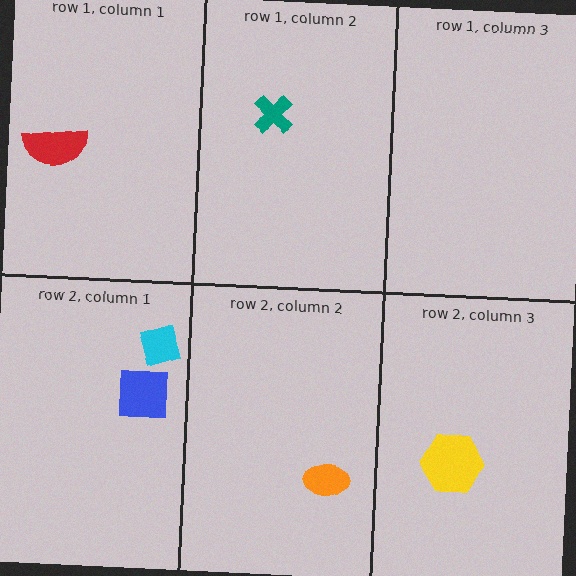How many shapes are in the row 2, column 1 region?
2.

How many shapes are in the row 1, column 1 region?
1.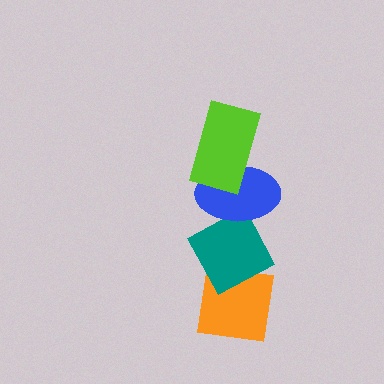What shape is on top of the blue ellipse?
The lime rectangle is on top of the blue ellipse.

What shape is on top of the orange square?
The teal diamond is on top of the orange square.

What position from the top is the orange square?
The orange square is 4th from the top.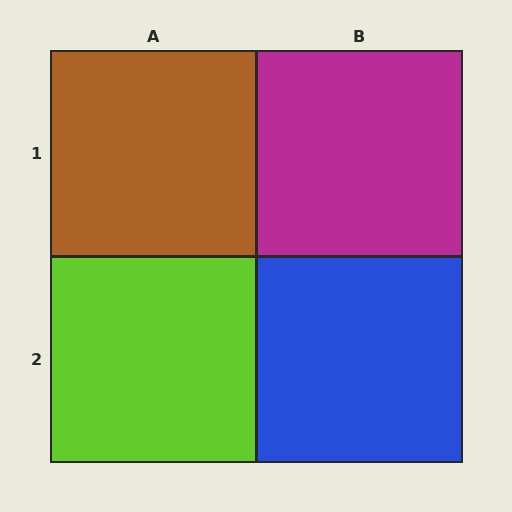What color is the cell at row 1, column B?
Magenta.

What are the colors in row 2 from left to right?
Lime, blue.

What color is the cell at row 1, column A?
Brown.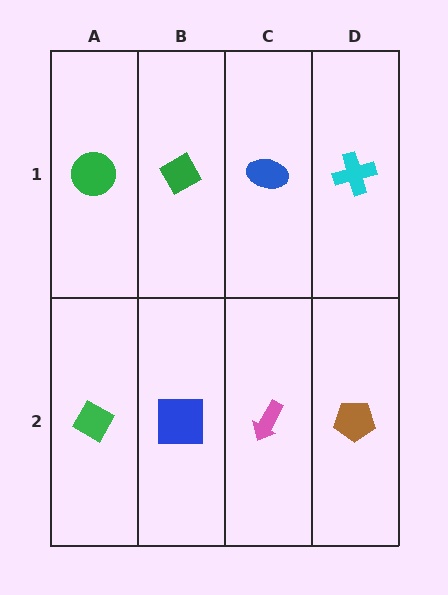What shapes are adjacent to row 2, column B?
A green diamond (row 1, column B), a green diamond (row 2, column A), a pink arrow (row 2, column C).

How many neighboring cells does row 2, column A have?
2.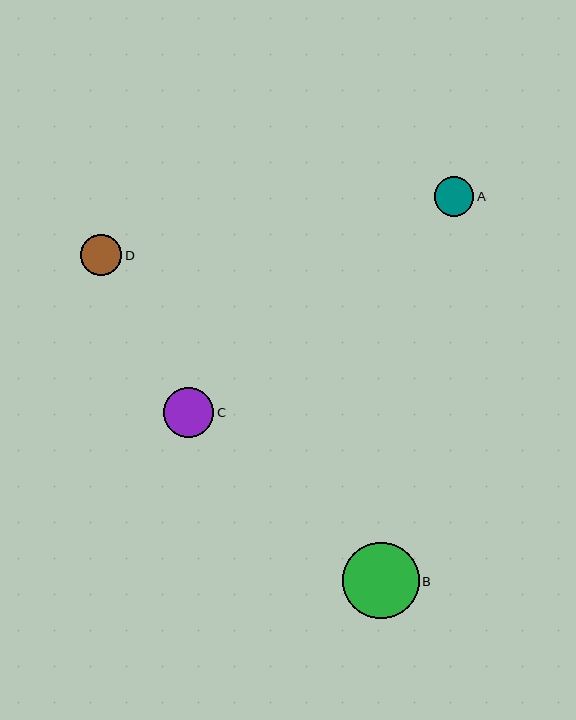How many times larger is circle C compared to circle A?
Circle C is approximately 1.3 times the size of circle A.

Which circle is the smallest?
Circle A is the smallest with a size of approximately 39 pixels.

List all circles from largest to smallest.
From largest to smallest: B, C, D, A.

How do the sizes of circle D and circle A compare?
Circle D and circle A are approximately the same size.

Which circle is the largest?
Circle B is the largest with a size of approximately 77 pixels.